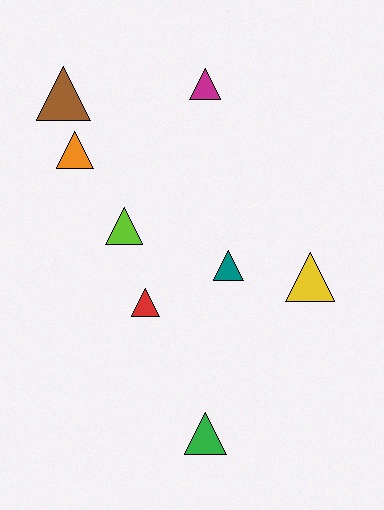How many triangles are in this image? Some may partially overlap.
There are 8 triangles.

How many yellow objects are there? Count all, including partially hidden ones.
There is 1 yellow object.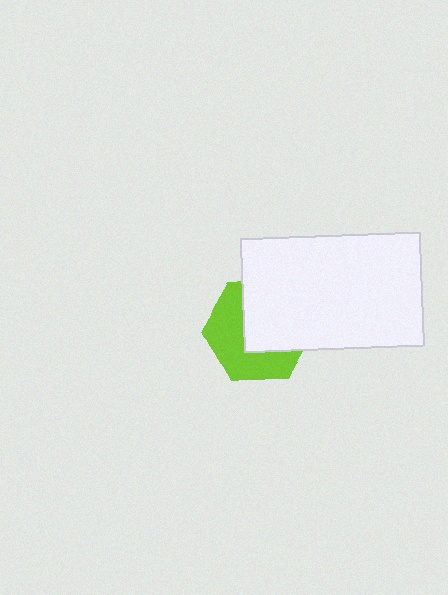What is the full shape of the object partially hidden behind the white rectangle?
The partially hidden object is a lime hexagon.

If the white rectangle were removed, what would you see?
You would see the complete lime hexagon.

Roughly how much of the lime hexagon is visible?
About half of it is visible (roughly 49%).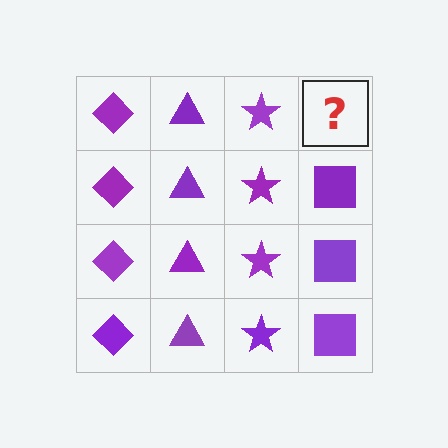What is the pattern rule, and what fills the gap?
The rule is that each column has a consistent shape. The gap should be filled with a purple square.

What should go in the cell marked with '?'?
The missing cell should contain a purple square.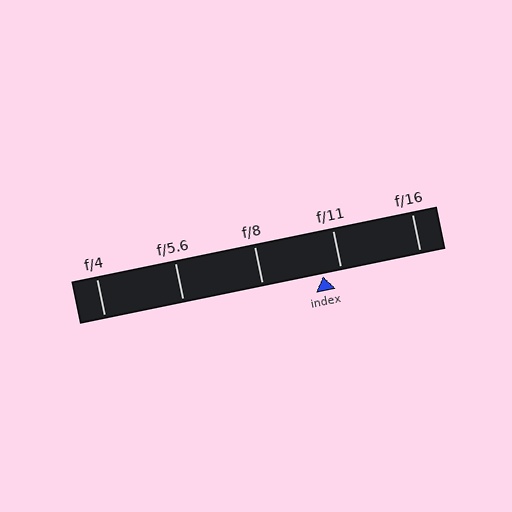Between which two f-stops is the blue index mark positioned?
The index mark is between f/8 and f/11.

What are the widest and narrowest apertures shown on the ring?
The widest aperture shown is f/4 and the narrowest is f/16.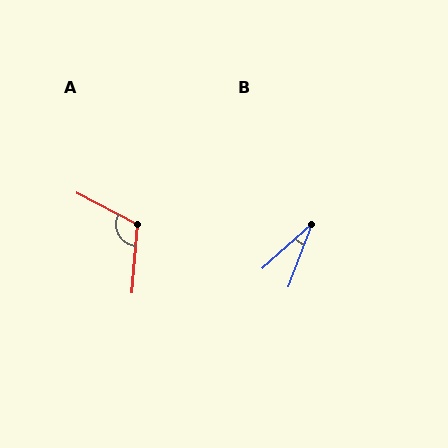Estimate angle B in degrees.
Approximately 27 degrees.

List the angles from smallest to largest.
B (27°), A (113°).